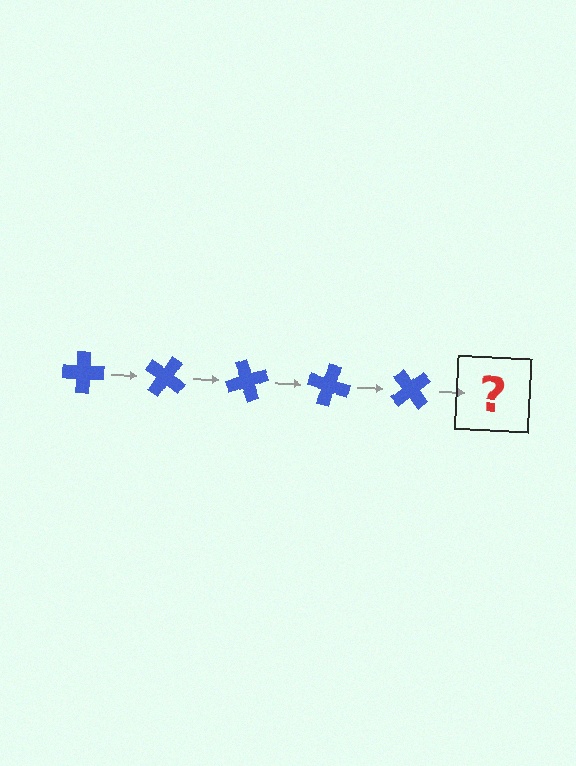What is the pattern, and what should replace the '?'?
The pattern is that the cross rotates 35 degrees each step. The '?' should be a blue cross rotated 175 degrees.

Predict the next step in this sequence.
The next step is a blue cross rotated 175 degrees.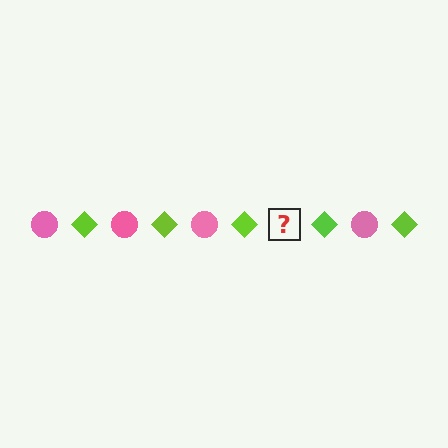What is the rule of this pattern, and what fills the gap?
The rule is that the pattern alternates between pink circle and lime diamond. The gap should be filled with a pink circle.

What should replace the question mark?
The question mark should be replaced with a pink circle.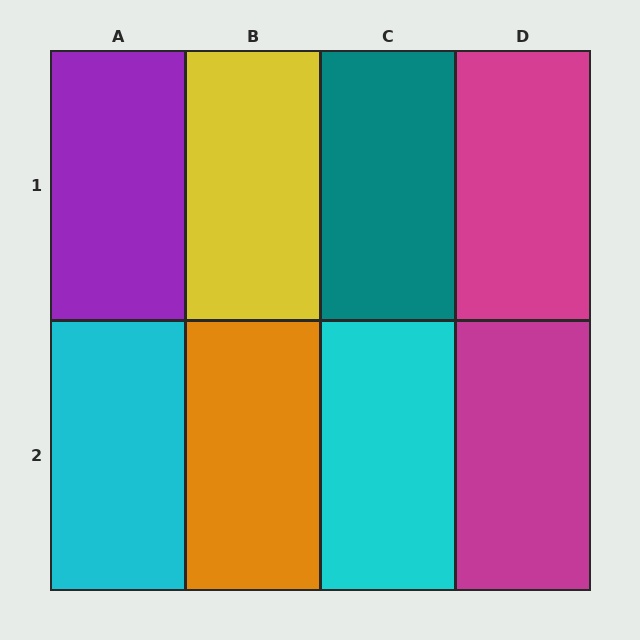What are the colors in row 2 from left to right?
Cyan, orange, cyan, magenta.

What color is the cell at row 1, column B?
Yellow.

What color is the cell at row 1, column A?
Purple.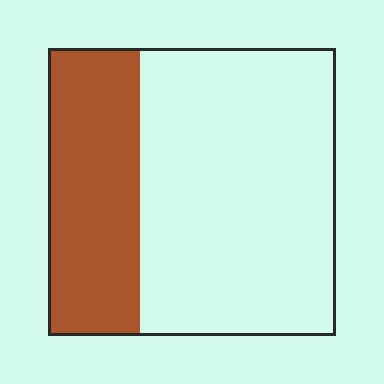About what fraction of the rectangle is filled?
About one third (1/3).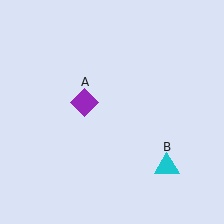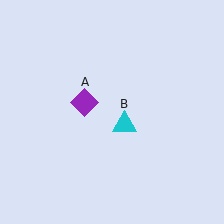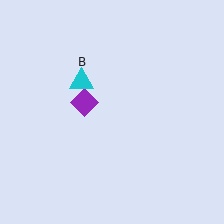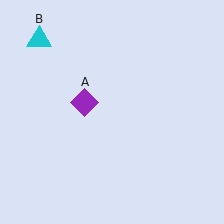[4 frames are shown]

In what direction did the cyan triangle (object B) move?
The cyan triangle (object B) moved up and to the left.